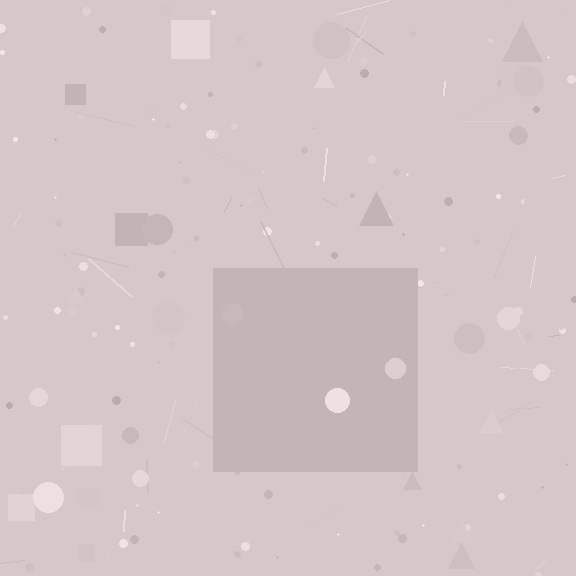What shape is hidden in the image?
A square is hidden in the image.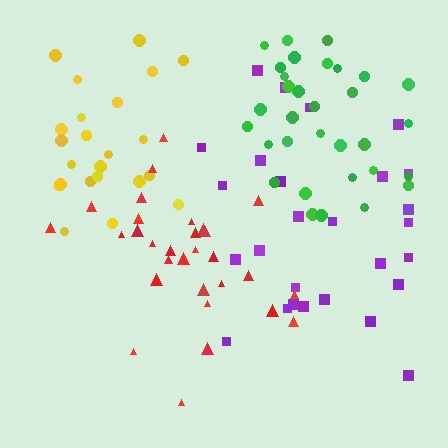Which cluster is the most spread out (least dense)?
Purple.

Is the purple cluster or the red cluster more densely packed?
Red.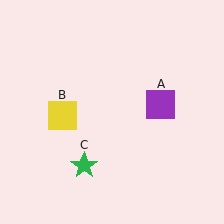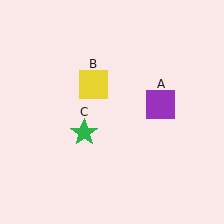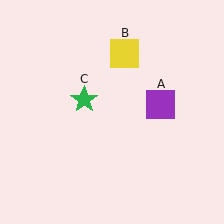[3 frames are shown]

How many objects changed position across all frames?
2 objects changed position: yellow square (object B), green star (object C).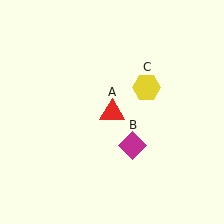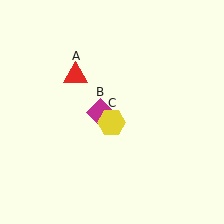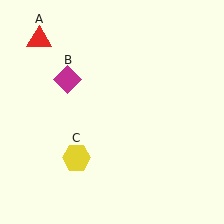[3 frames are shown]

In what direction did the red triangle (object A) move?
The red triangle (object A) moved up and to the left.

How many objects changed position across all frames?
3 objects changed position: red triangle (object A), magenta diamond (object B), yellow hexagon (object C).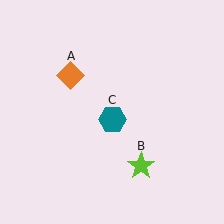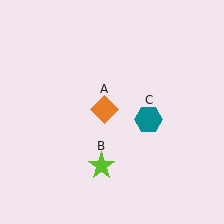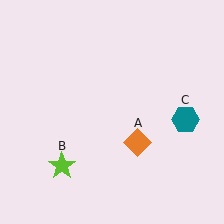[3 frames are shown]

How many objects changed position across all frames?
3 objects changed position: orange diamond (object A), lime star (object B), teal hexagon (object C).